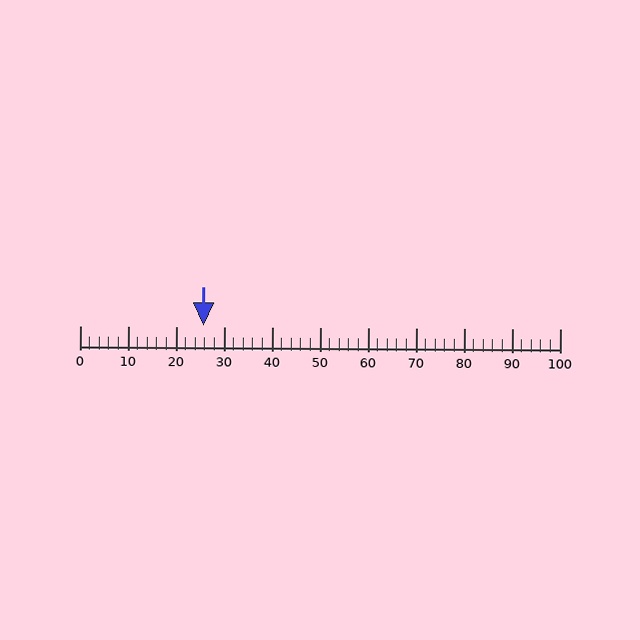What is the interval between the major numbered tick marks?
The major tick marks are spaced 10 units apart.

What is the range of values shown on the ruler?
The ruler shows values from 0 to 100.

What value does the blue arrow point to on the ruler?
The blue arrow points to approximately 26.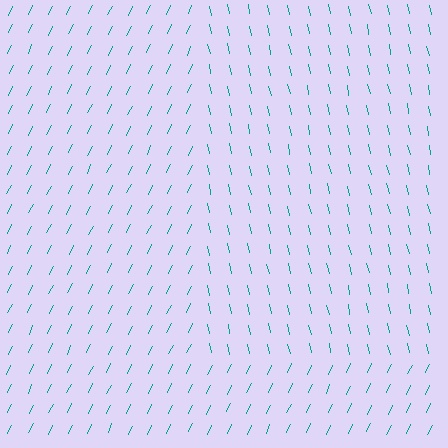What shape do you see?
I see a rectangle.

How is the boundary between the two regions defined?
The boundary is defined purely by a change in line orientation (approximately 38 degrees difference). All lines are the same color and thickness.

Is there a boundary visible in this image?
Yes, there is a texture boundary formed by a change in line orientation.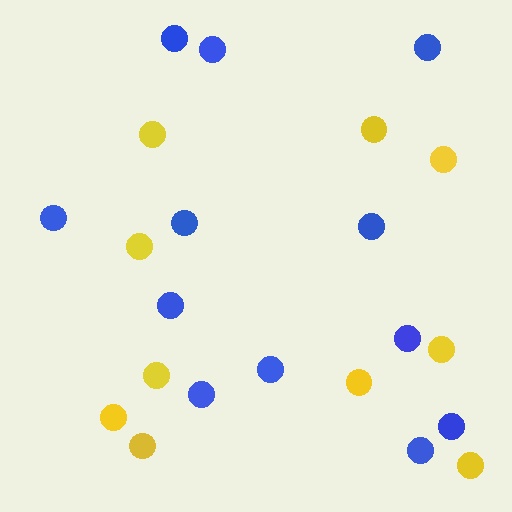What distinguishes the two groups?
There are 2 groups: one group of blue circles (12) and one group of yellow circles (10).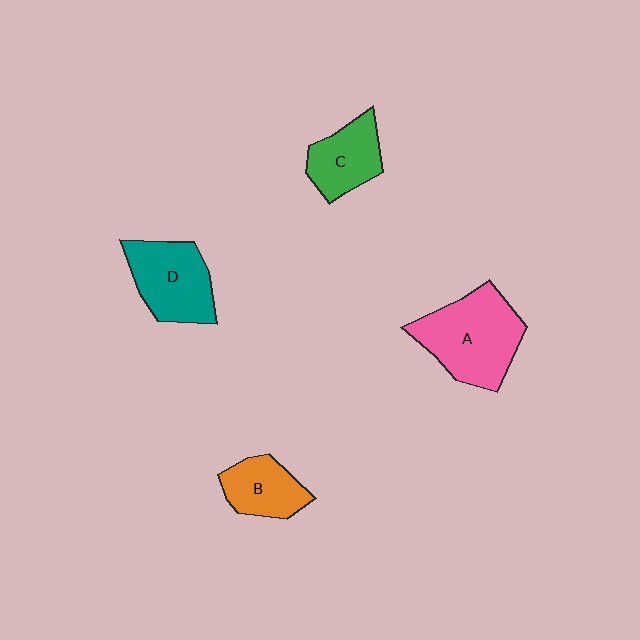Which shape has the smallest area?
Shape B (orange).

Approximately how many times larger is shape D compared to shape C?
Approximately 1.3 times.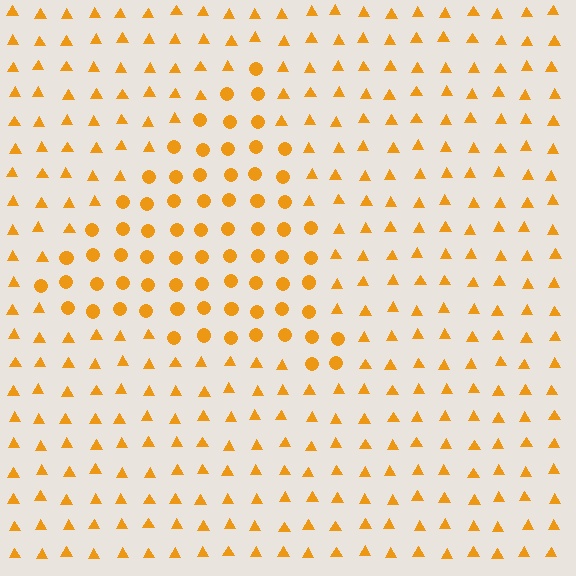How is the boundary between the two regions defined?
The boundary is defined by a change in element shape: circles inside vs. triangles outside. All elements share the same color and spacing.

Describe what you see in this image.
The image is filled with small orange elements arranged in a uniform grid. A triangle-shaped region contains circles, while the surrounding area contains triangles. The boundary is defined purely by the change in element shape.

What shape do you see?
I see a triangle.